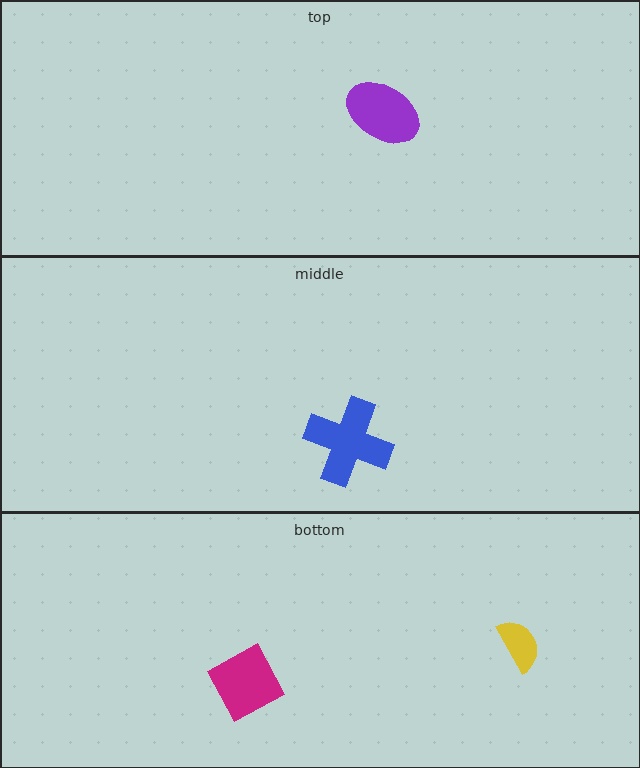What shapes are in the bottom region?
The magenta diamond, the yellow semicircle.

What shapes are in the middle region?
The blue cross.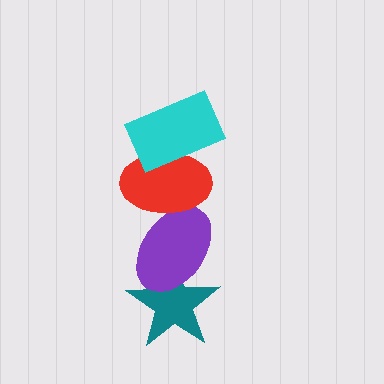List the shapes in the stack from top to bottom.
From top to bottom: the cyan rectangle, the red ellipse, the purple ellipse, the teal star.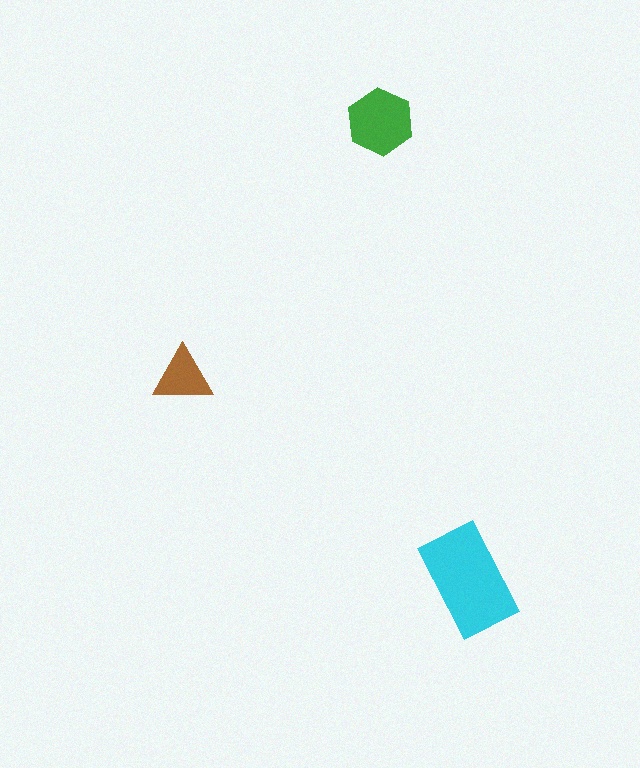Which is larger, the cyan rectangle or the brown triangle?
The cyan rectangle.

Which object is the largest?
The cyan rectangle.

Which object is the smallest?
The brown triangle.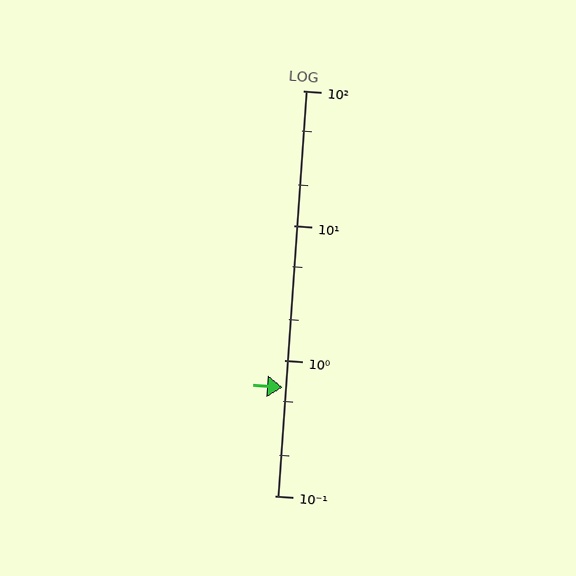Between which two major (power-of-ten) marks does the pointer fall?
The pointer is between 0.1 and 1.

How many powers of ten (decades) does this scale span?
The scale spans 3 decades, from 0.1 to 100.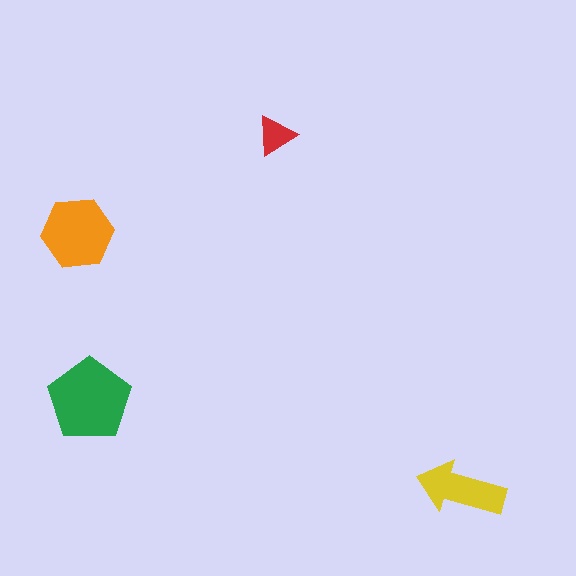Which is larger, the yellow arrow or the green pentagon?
The green pentagon.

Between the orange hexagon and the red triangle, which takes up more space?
The orange hexagon.